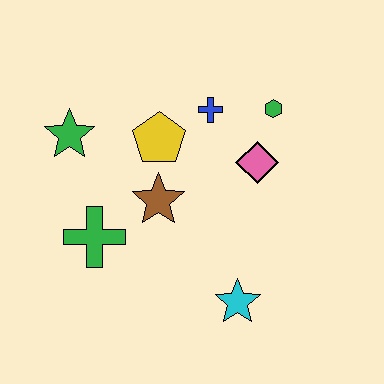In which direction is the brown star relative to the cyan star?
The brown star is above the cyan star.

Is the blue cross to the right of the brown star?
Yes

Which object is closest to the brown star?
The yellow pentagon is closest to the brown star.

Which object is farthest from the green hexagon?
The green cross is farthest from the green hexagon.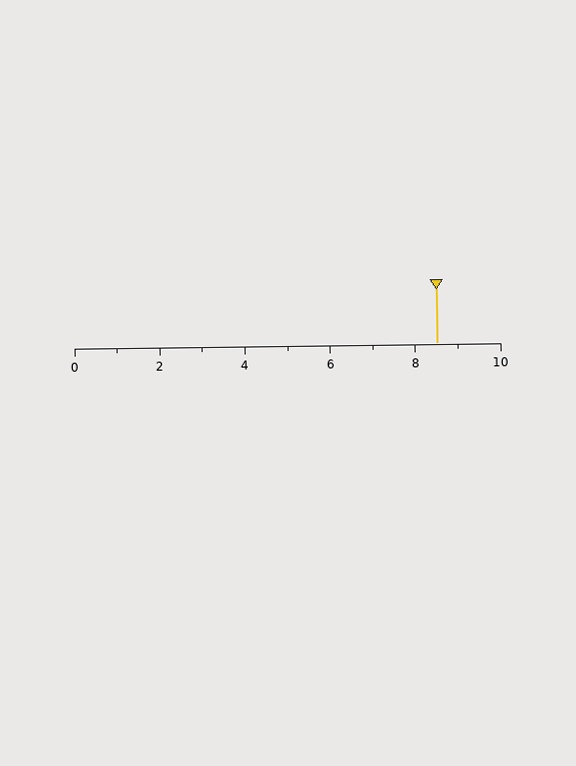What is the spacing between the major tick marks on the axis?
The major ticks are spaced 2 apart.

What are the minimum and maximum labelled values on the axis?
The axis runs from 0 to 10.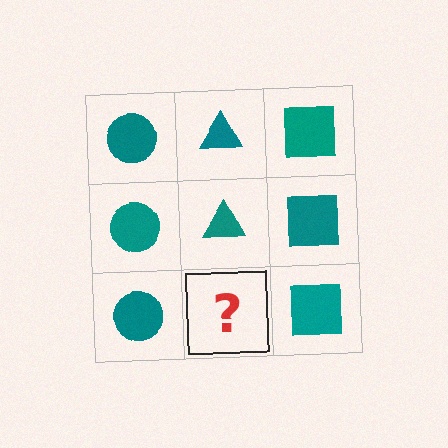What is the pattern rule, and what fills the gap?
The rule is that each column has a consistent shape. The gap should be filled with a teal triangle.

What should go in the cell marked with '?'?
The missing cell should contain a teal triangle.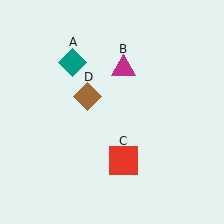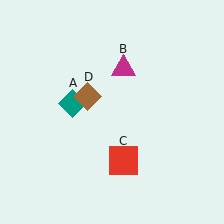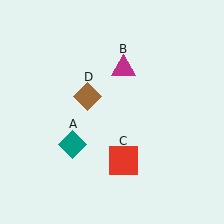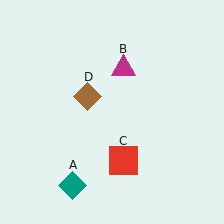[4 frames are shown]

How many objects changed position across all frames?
1 object changed position: teal diamond (object A).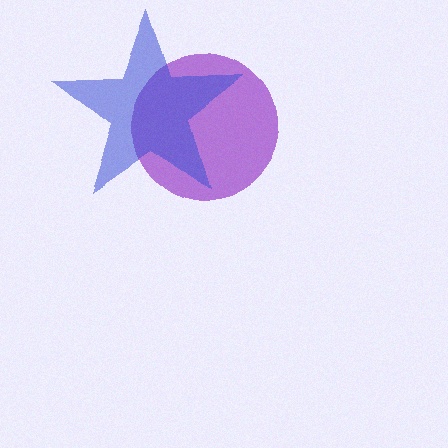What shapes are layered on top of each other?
The layered shapes are: a purple circle, a blue star.